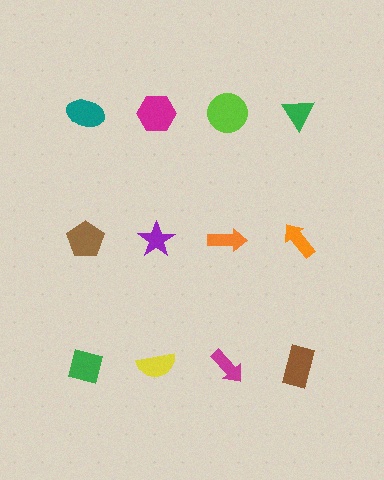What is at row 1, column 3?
A lime circle.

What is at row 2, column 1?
A brown pentagon.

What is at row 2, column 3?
An orange arrow.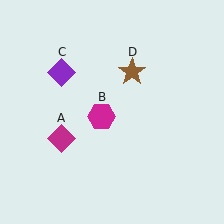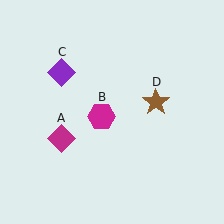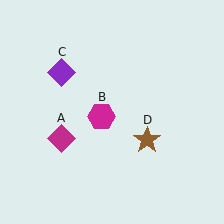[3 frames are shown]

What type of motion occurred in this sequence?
The brown star (object D) rotated clockwise around the center of the scene.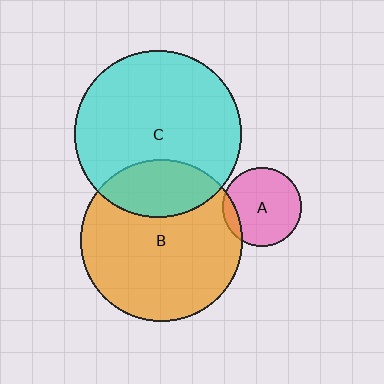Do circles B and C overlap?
Yes.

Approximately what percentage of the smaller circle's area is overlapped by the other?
Approximately 25%.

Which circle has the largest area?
Circle C (cyan).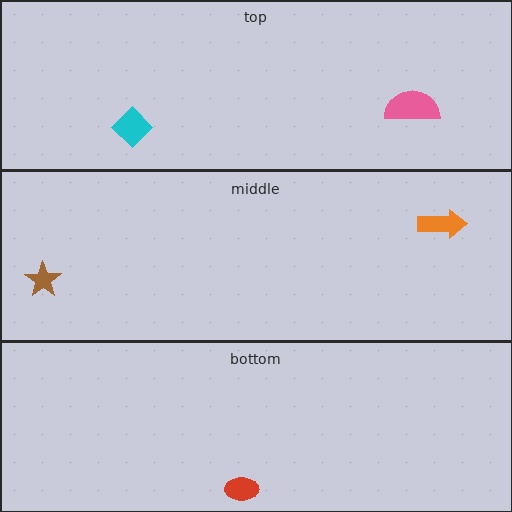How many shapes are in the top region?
2.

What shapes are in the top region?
The pink semicircle, the cyan diamond.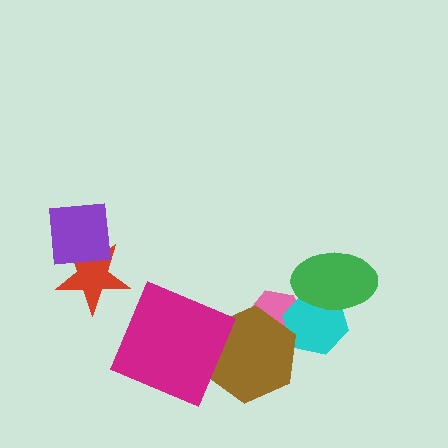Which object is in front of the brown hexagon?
The magenta square is in front of the brown hexagon.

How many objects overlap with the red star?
1 object overlaps with the red star.